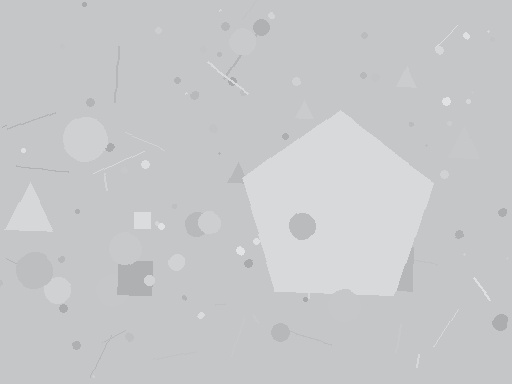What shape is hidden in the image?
A pentagon is hidden in the image.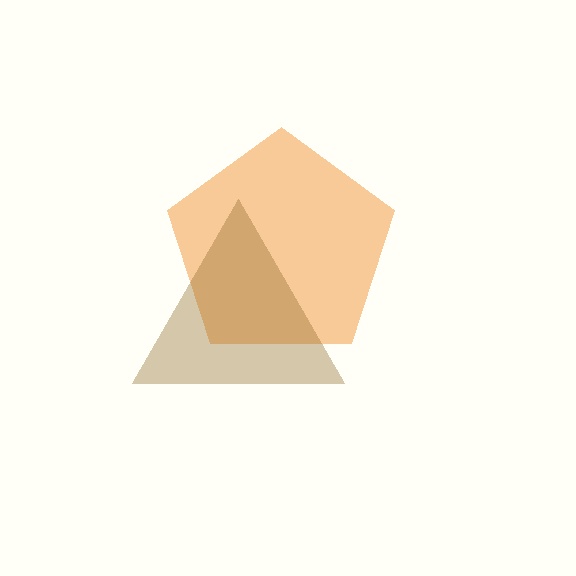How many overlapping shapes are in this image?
There are 2 overlapping shapes in the image.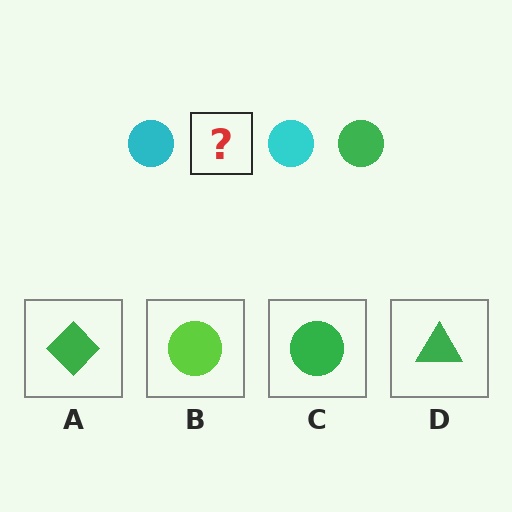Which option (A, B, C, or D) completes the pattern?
C.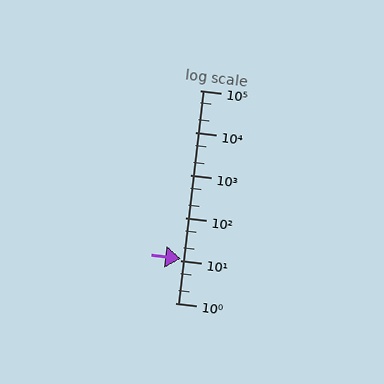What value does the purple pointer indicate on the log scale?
The pointer indicates approximately 11.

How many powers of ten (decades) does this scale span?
The scale spans 5 decades, from 1 to 100000.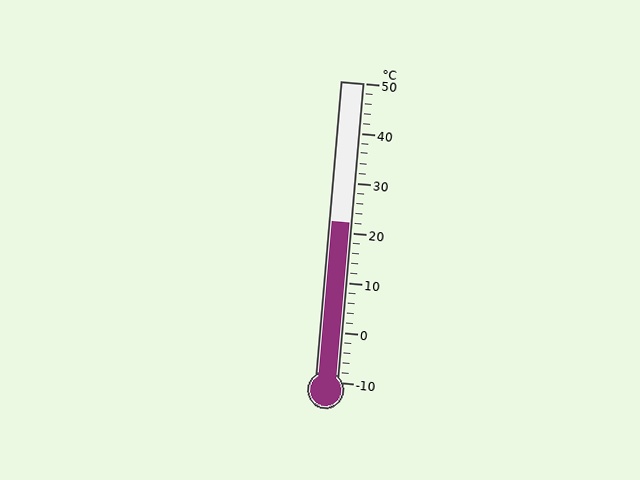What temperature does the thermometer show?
The thermometer shows approximately 22°C.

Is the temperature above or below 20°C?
The temperature is above 20°C.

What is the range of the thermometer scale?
The thermometer scale ranges from -10°C to 50°C.